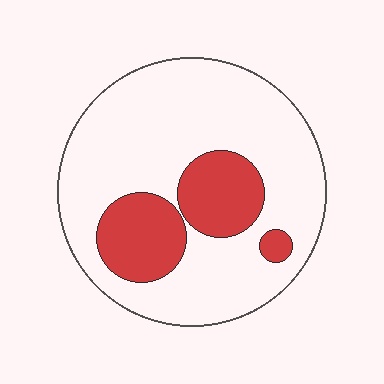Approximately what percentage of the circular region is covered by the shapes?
Approximately 25%.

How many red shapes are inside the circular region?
3.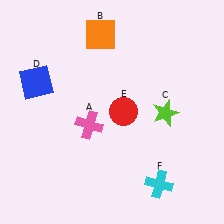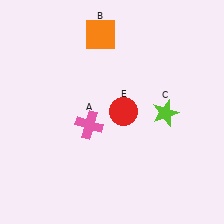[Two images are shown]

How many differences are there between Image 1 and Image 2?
There are 2 differences between the two images.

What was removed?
The blue square (D), the cyan cross (F) were removed in Image 2.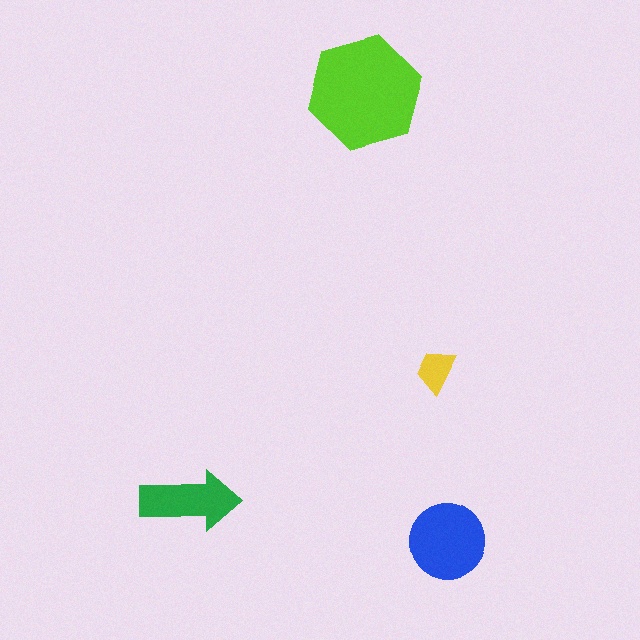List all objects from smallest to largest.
The yellow trapezoid, the green arrow, the blue circle, the lime hexagon.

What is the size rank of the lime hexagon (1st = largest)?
1st.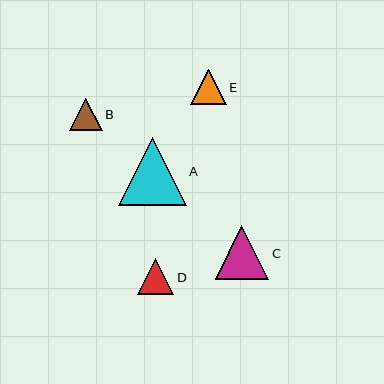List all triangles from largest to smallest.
From largest to smallest: A, C, D, E, B.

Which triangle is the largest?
Triangle A is the largest with a size of approximately 68 pixels.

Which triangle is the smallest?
Triangle B is the smallest with a size of approximately 33 pixels.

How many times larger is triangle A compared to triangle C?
Triangle A is approximately 1.3 times the size of triangle C.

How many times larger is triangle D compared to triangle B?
Triangle D is approximately 1.1 times the size of triangle B.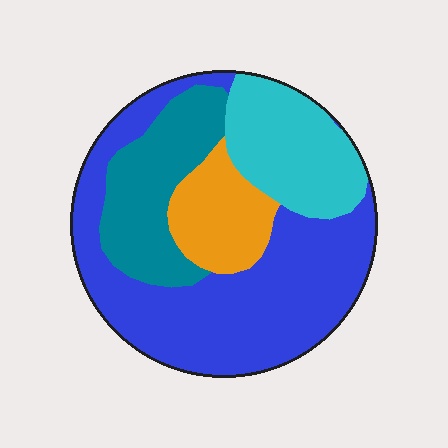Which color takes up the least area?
Orange, at roughly 15%.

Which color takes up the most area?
Blue, at roughly 50%.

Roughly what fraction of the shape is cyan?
Cyan covers 19% of the shape.